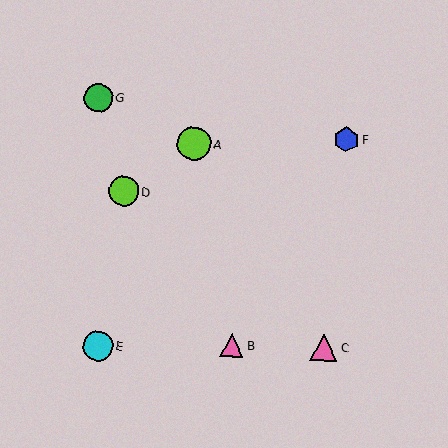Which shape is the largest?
The lime circle (labeled A) is the largest.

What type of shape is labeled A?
Shape A is a lime circle.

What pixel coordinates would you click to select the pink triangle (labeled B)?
Click at (232, 345) to select the pink triangle B.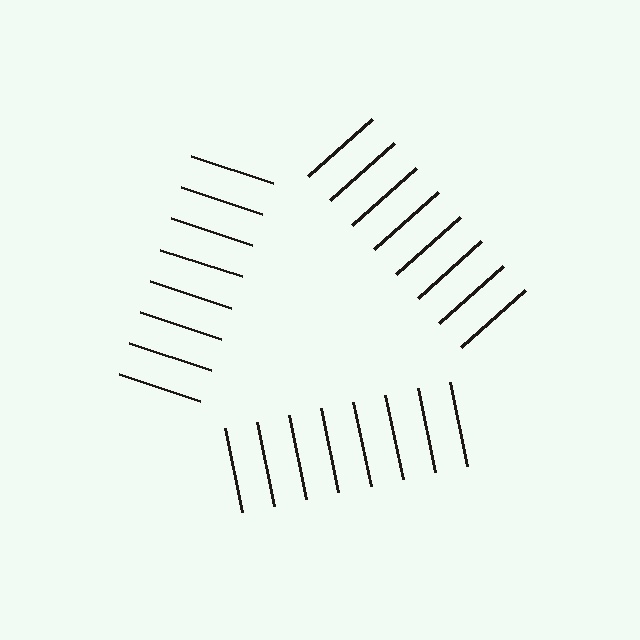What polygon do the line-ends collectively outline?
An illusory triangle — the line segments terminate on its edges but no continuous stroke is drawn.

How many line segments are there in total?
24 — 8 along each of the 3 edges.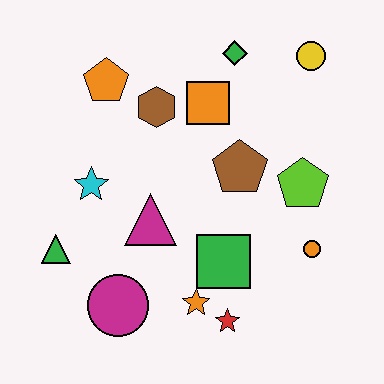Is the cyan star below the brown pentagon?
Yes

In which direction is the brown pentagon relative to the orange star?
The brown pentagon is above the orange star.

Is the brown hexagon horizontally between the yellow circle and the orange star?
No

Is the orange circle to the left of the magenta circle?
No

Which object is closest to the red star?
The orange star is closest to the red star.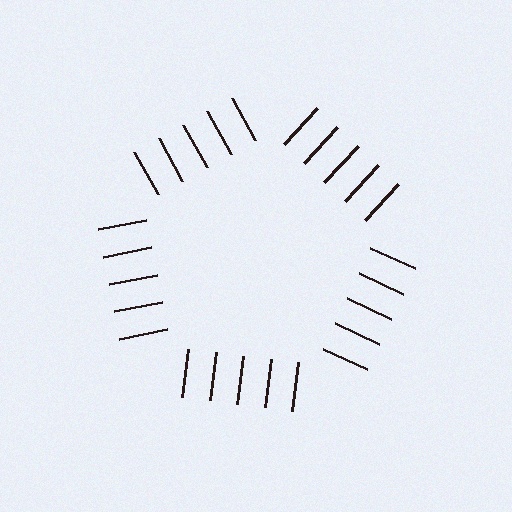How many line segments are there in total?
25 — 5 along each of the 5 edges.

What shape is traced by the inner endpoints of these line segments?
An illusory pentagon — the line segments terminate on its edges but no continuous stroke is drawn.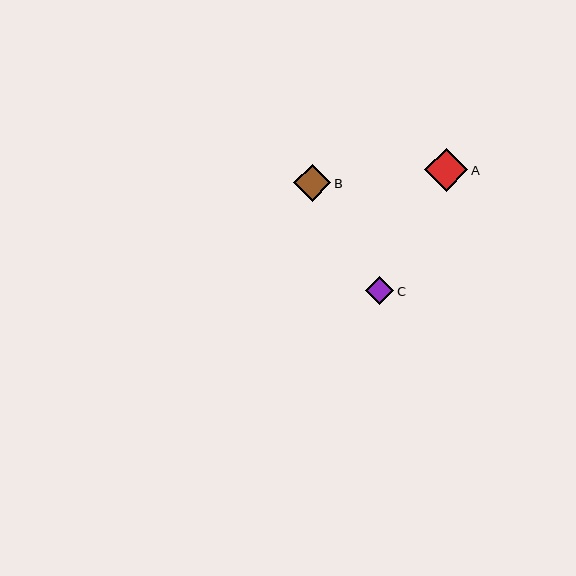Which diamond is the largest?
Diamond A is the largest with a size of approximately 43 pixels.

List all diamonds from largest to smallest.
From largest to smallest: A, B, C.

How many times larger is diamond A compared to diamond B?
Diamond A is approximately 1.2 times the size of diamond B.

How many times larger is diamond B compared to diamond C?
Diamond B is approximately 1.3 times the size of diamond C.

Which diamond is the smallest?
Diamond C is the smallest with a size of approximately 28 pixels.